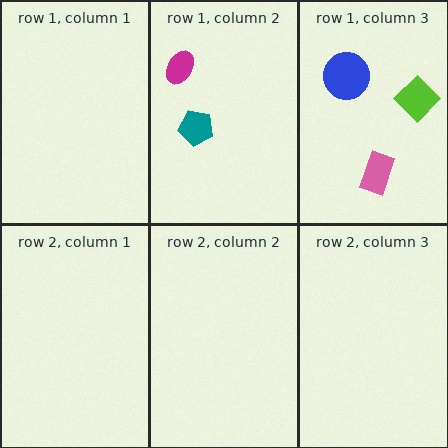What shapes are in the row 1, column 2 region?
The teal pentagon, the magenta ellipse.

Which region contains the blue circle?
The row 1, column 3 region.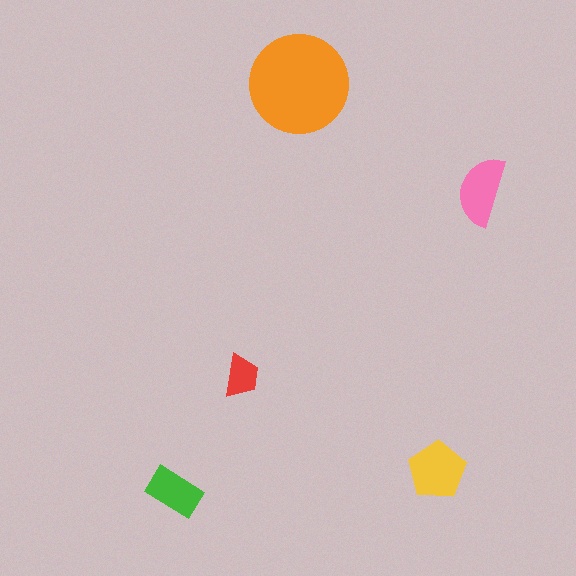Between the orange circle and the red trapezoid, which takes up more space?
The orange circle.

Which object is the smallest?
The red trapezoid.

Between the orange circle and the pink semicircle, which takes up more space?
The orange circle.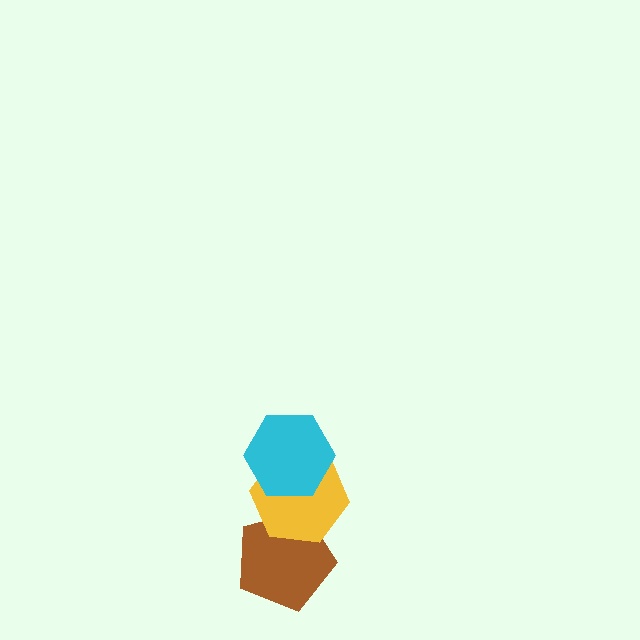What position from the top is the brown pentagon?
The brown pentagon is 3rd from the top.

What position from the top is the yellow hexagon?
The yellow hexagon is 2nd from the top.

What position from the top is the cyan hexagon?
The cyan hexagon is 1st from the top.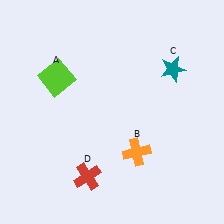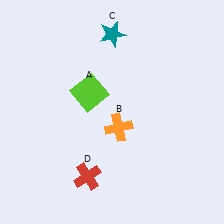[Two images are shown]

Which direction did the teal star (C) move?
The teal star (C) moved left.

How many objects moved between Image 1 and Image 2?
3 objects moved between the two images.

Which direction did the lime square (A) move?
The lime square (A) moved right.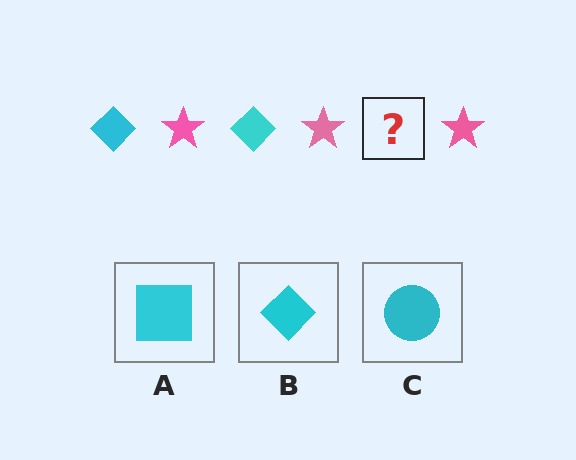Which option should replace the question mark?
Option B.